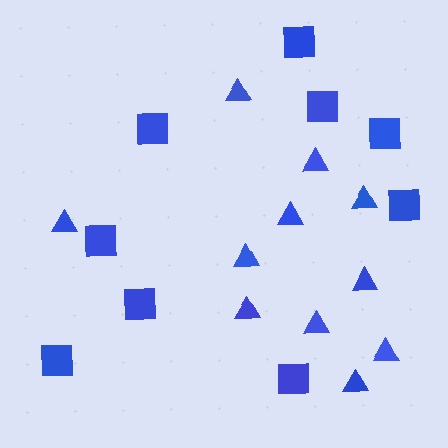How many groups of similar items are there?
There are 2 groups: one group of triangles (11) and one group of squares (9).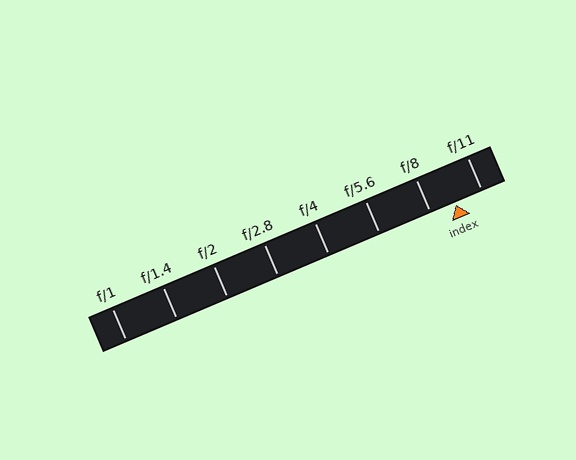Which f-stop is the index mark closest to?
The index mark is closest to f/8.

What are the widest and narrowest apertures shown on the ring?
The widest aperture shown is f/1 and the narrowest is f/11.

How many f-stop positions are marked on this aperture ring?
There are 8 f-stop positions marked.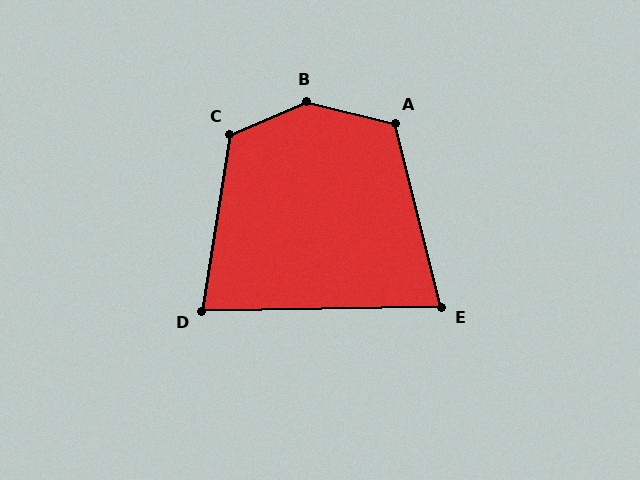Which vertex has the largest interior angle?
B, at approximately 143 degrees.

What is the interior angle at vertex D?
Approximately 80 degrees (acute).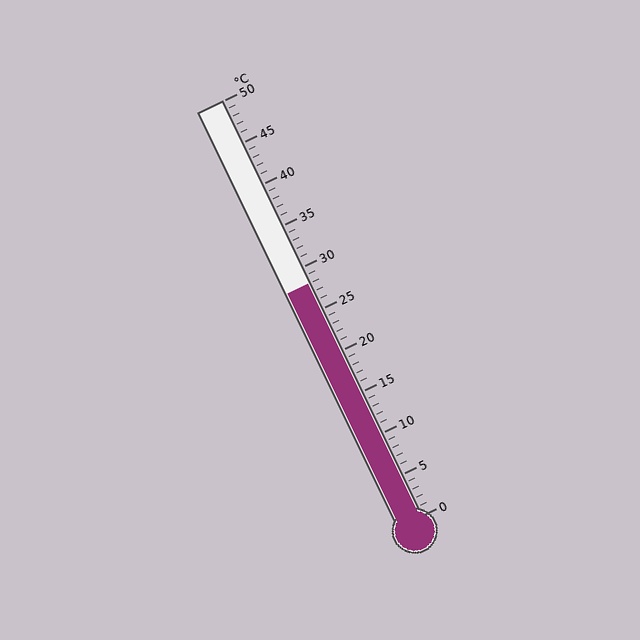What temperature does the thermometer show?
The thermometer shows approximately 28°C.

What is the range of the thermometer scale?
The thermometer scale ranges from 0°C to 50°C.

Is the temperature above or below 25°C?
The temperature is above 25°C.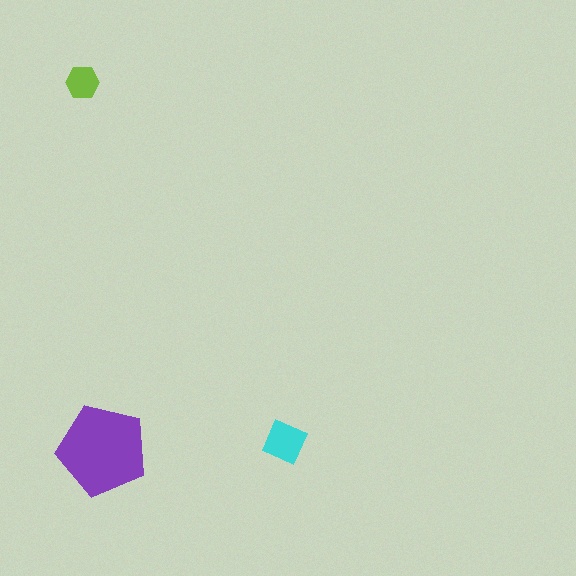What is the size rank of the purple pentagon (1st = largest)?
1st.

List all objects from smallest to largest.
The lime hexagon, the cyan square, the purple pentagon.